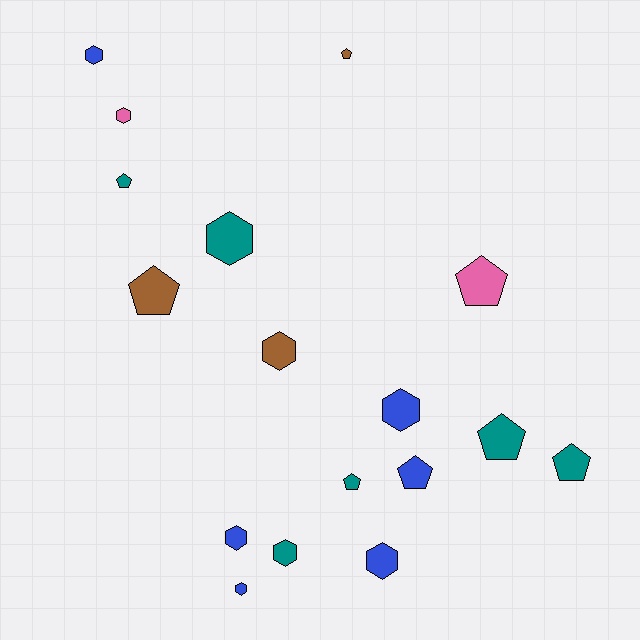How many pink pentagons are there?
There is 1 pink pentagon.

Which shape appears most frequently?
Hexagon, with 9 objects.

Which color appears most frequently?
Teal, with 6 objects.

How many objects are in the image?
There are 17 objects.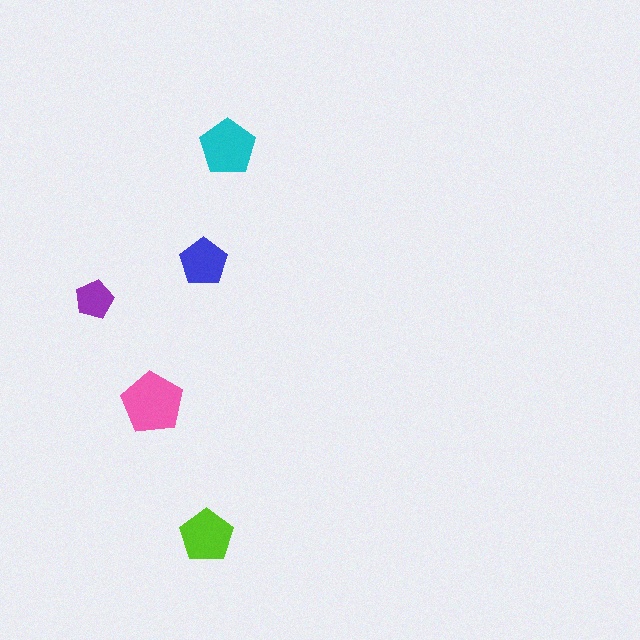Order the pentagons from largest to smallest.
the pink one, the cyan one, the lime one, the blue one, the purple one.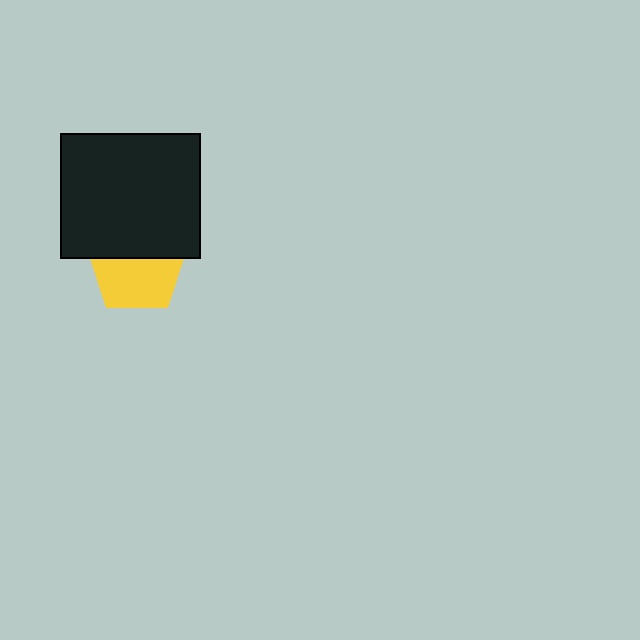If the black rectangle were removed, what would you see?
You would see the complete yellow pentagon.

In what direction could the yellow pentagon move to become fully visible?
The yellow pentagon could move down. That would shift it out from behind the black rectangle entirely.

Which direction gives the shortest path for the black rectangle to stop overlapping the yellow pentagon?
Moving up gives the shortest separation.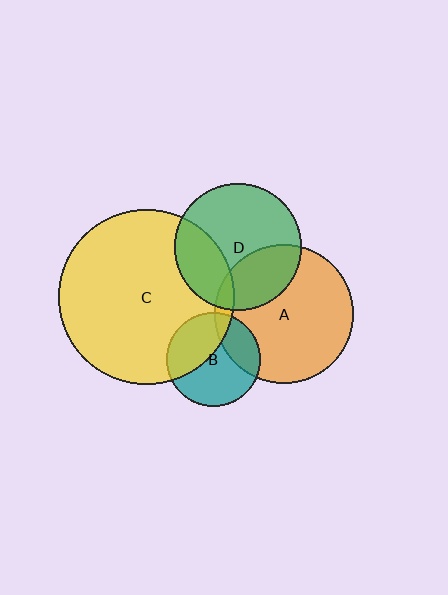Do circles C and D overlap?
Yes.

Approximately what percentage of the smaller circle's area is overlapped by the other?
Approximately 30%.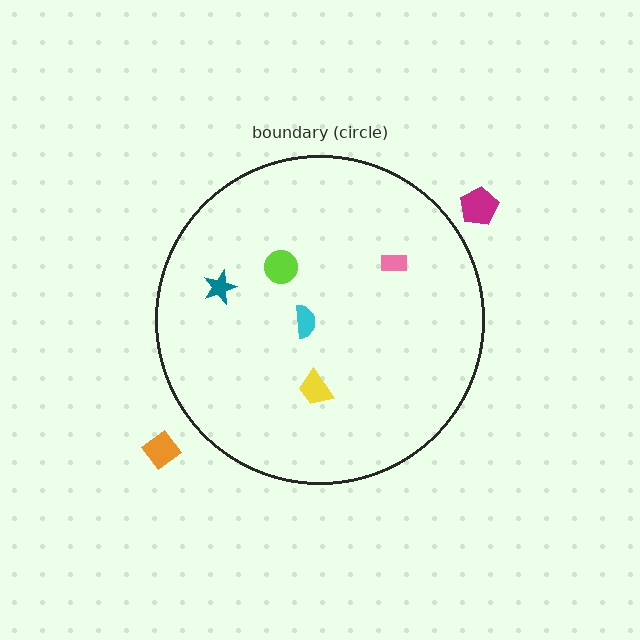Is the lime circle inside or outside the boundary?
Inside.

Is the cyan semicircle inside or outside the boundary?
Inside.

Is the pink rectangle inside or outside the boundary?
Inside.